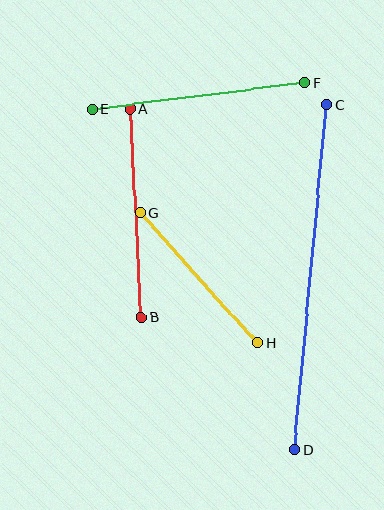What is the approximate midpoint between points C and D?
The midpoint is at approximately (310, 277) pixels.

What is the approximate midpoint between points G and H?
The midpoint is at approximately (199, 278) pixels.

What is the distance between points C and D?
The distance is approximately 347 pixels.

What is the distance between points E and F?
The distance is approximately 214 pixels.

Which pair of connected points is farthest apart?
Points C and D are farthest apart.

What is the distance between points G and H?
The distance is approximately 175 pixels.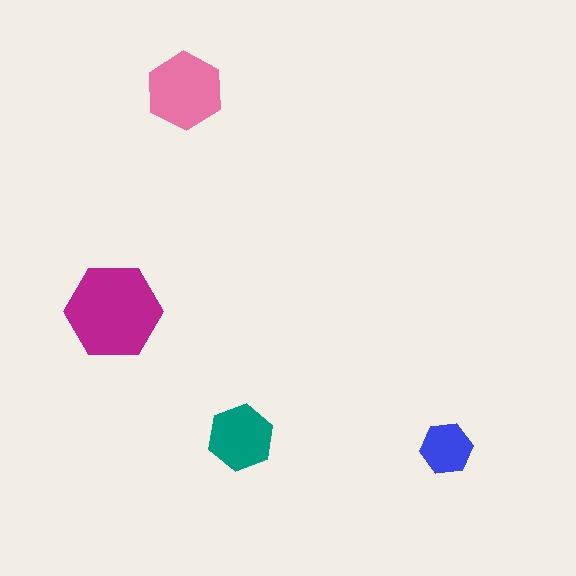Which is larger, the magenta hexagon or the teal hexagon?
The magenta one.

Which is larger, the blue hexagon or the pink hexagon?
The pink one.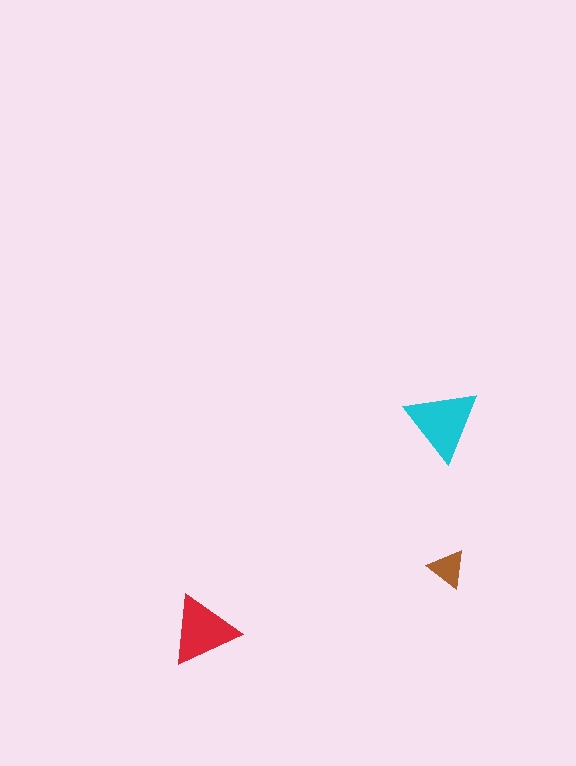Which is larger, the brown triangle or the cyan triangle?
The cyan one.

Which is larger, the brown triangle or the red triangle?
The red one.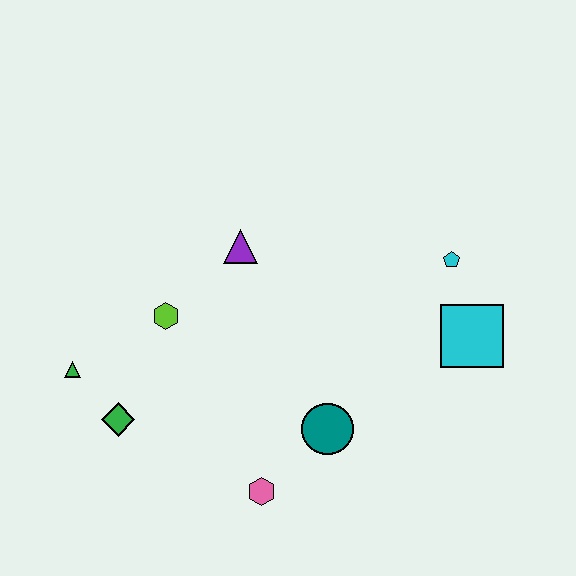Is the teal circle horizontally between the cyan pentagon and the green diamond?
Yes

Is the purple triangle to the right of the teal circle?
No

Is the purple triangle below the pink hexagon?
No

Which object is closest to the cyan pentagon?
The cyan square is closest to the cyan pentagon.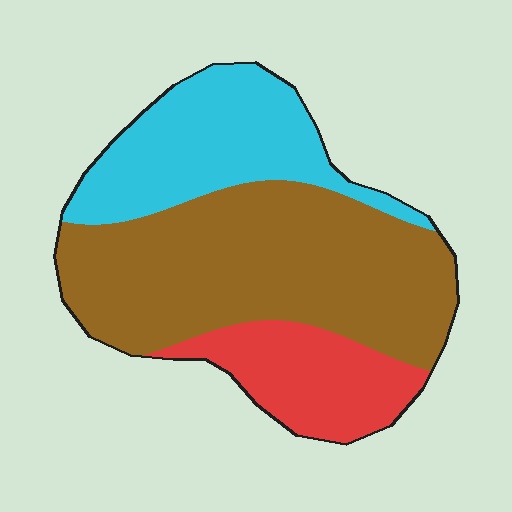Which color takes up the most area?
Brown, at roughly 55%.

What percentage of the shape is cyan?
Cyan takes up between a quarter and a half of the shape.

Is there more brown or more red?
Brown.